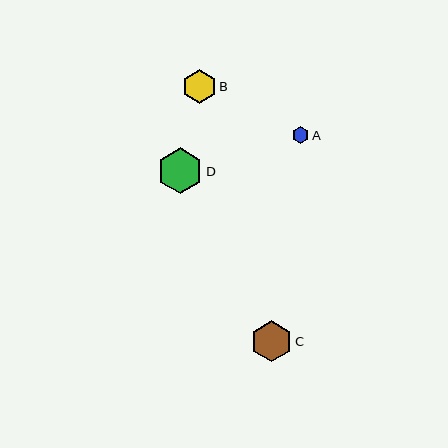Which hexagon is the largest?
Hexagon D is the largest with a size of approximately 46 pixels.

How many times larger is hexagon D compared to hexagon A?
Hexagon D is approximately 2.7 times the size of hexagon A.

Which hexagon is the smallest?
Hexagon A is the smallest with a size of approximately 17 pixels.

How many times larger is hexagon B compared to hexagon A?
Hexagon B is approximately 2.0 times the size of hexagon A.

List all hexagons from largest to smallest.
From largest to smallest: D, C, B, A.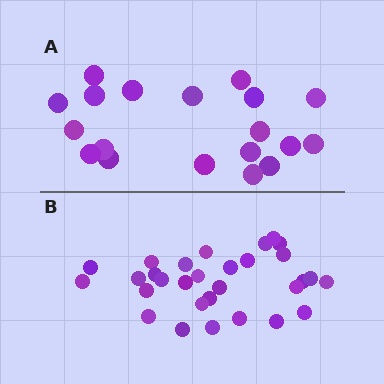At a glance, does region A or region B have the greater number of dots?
Region B (the bottom region) has more dots.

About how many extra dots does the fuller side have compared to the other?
Region B has roughly 12 or so more dots than region A.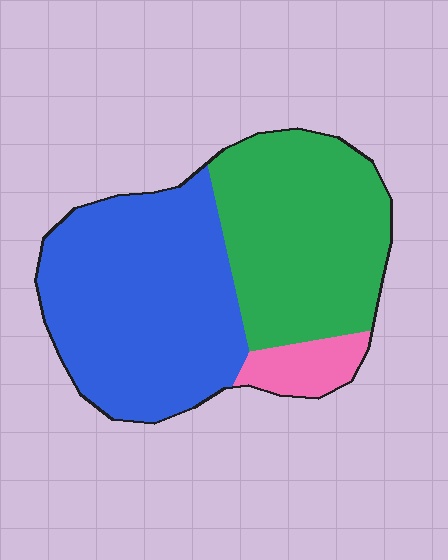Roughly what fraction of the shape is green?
Green takes up about two fifths (2/5) of the shape.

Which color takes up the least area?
Pink, at roughly 10%.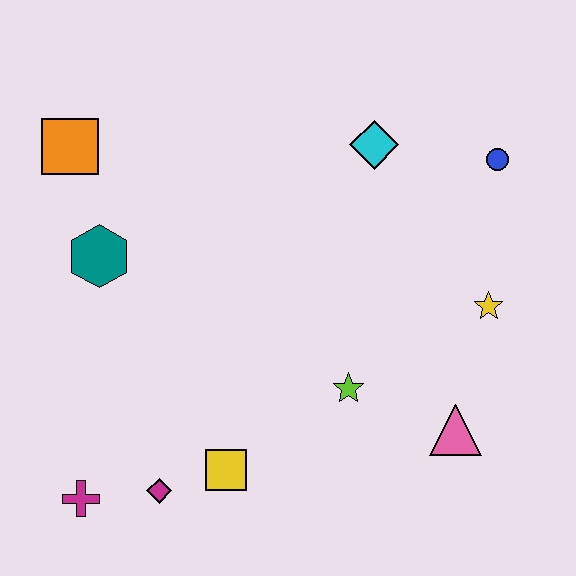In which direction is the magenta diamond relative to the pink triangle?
The magenta diamond is to the left of the pink triangle.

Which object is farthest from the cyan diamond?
The magenta cross is farthest from the cyan diamond.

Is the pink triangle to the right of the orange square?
Yes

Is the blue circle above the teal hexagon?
Yes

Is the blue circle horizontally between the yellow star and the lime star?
No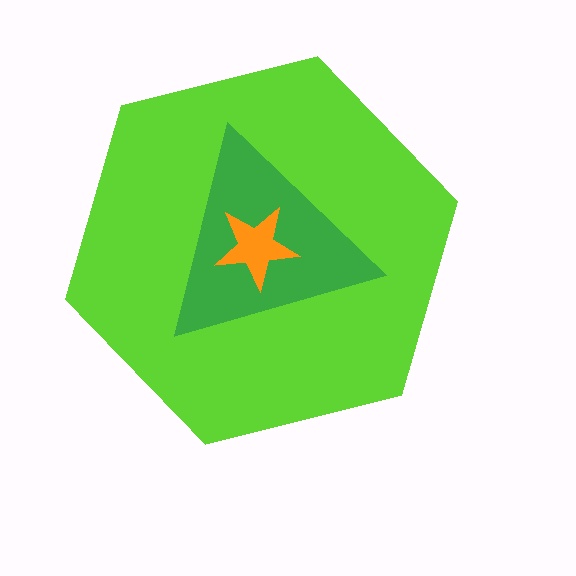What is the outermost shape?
The lime hexagon.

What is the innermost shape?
The orange star.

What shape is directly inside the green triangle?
The orange star.